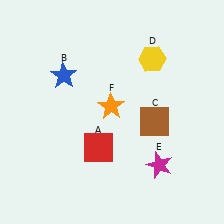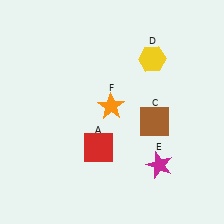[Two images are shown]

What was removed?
The blue star (B) was removed in Image 2.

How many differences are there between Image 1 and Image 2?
There is 1 difference between the two images.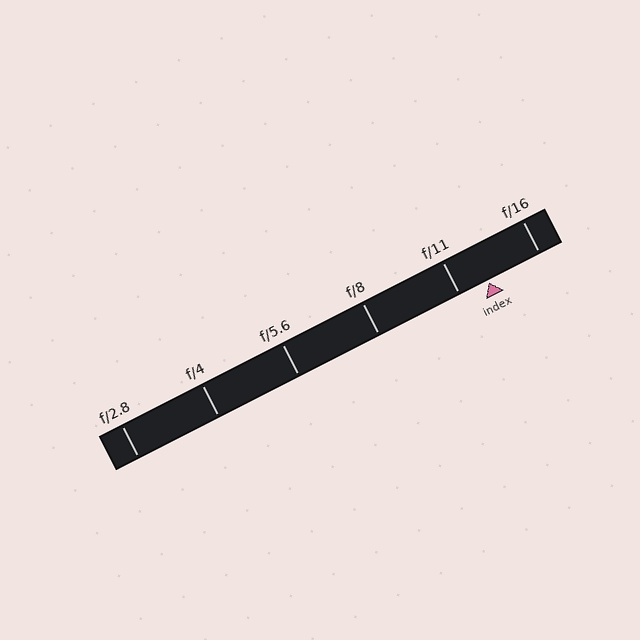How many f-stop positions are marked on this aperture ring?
There are 6 f-stop positions marked.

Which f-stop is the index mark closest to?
The index mark is closest to f/11.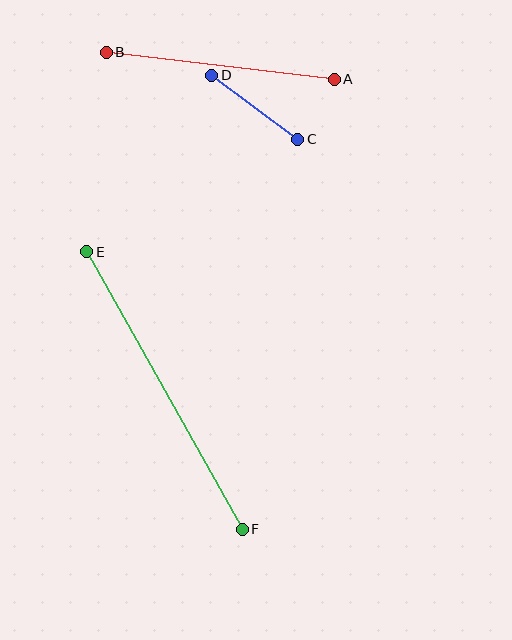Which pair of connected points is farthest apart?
Points E and F are farthest apart.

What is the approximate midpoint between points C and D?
The midpoint is at approximately (255, 107) pixels.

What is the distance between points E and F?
The distance is approximately 318 pixels.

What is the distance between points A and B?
The distance is approximately 230 pixels.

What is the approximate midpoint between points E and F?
The midpoint is at approximately (164, 390) pixels.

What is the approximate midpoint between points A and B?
The midpoint is at approximately (220, 66) pixels.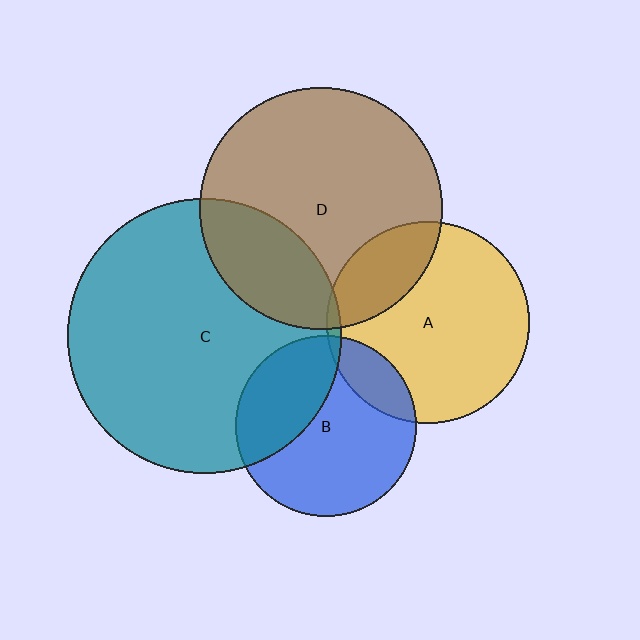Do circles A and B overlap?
Yes.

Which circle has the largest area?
Circle C (teal).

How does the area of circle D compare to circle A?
Approximately 1.4 times.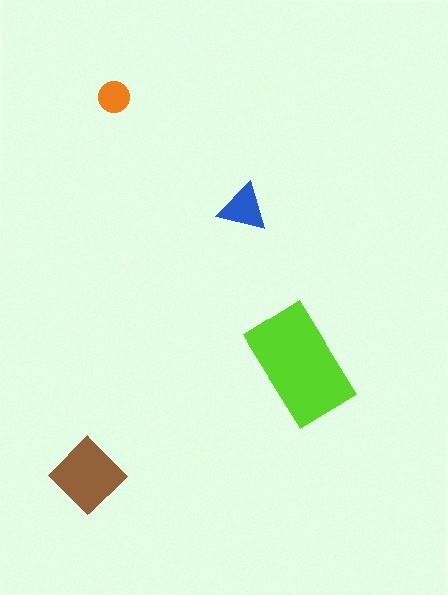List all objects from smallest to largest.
The orange circle, the blue triangle, the brown diamond, the lime rectangle.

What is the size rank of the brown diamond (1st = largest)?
2nd.